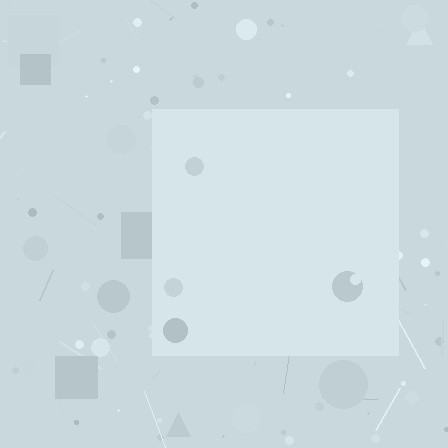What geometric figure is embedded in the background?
A square is embedded in the background.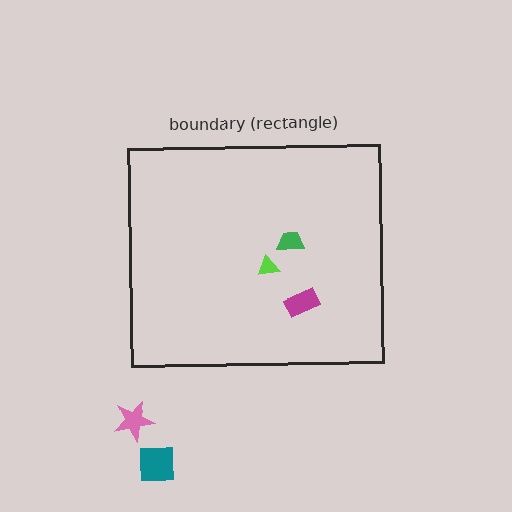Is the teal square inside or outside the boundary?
Outside.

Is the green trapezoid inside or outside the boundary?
Inside.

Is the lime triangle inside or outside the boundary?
Inside.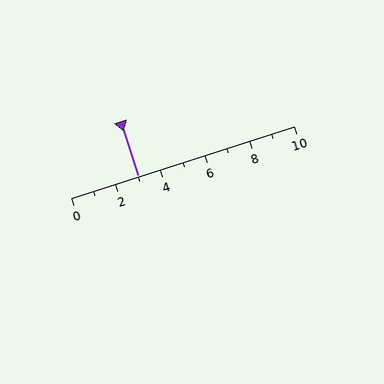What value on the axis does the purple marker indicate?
The marker indicates approximately 3.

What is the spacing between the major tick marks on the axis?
The major ticks are spaced 2 apart.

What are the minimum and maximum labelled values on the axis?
The axis runs from 0 to 10.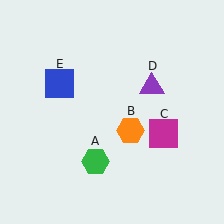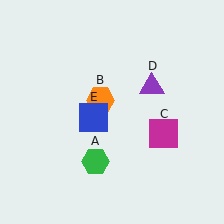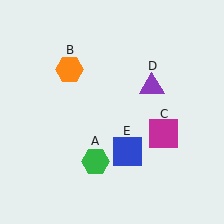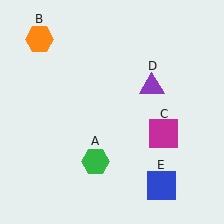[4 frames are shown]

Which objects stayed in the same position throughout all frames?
Green hexagon (object A) and magenta square (object C) and purple triangle (object D) remained stationary.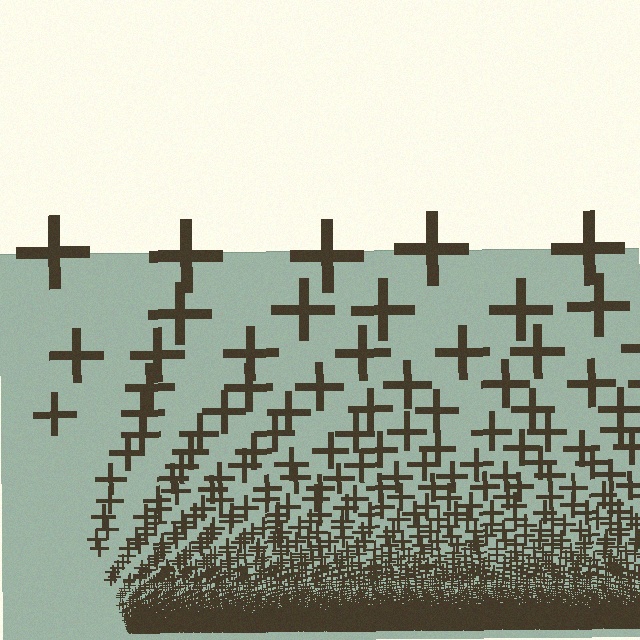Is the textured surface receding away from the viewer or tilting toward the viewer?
The surface appears to tilt toward the viewer. Texture elements get larger and sparser toward the top.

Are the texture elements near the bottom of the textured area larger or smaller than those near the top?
Smaller. The gradient is inverted — elements near the bottom are smaller and denser.